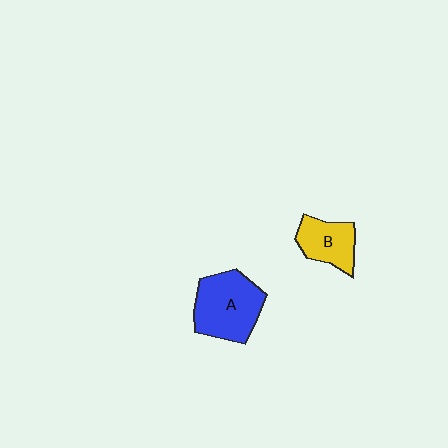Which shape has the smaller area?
Shape B (yellow).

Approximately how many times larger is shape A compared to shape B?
Approximately 1.6 times.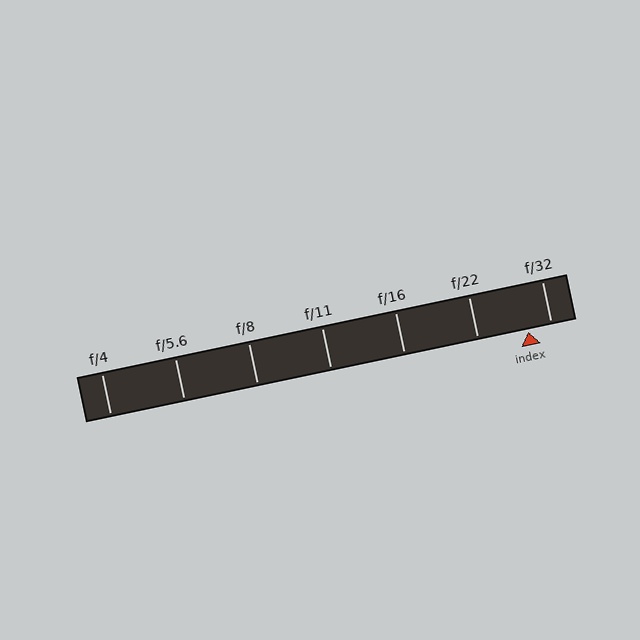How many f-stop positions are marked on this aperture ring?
There are 7 f-stop positions marked.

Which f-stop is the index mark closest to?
The index mark is closest to f/32.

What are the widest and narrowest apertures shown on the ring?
The widest aperture shown is f/4 and the narrowest is f/32.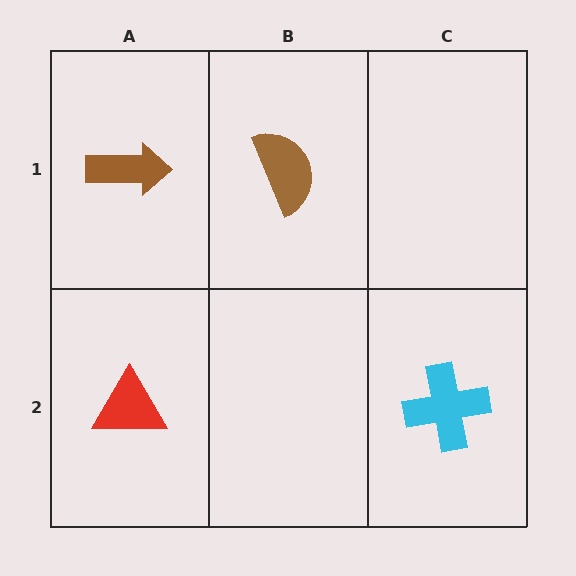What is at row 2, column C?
A cyan cross.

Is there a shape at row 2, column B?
No, that cell is empty.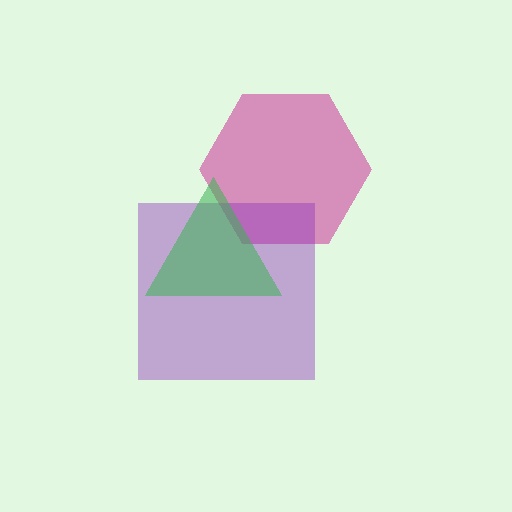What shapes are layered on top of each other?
The layered shapes are: a magenta hexagon, a purple square, a green triangle.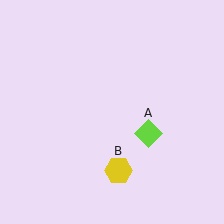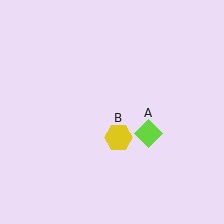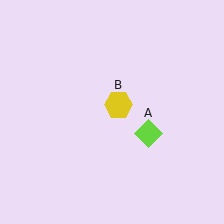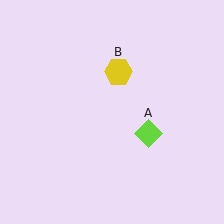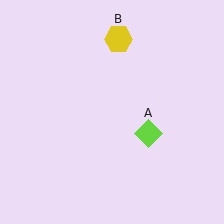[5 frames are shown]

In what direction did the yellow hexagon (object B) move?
The yellow hexagon (object B) moved up.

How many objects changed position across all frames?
1 object changed position: yellow hexagon (object B).